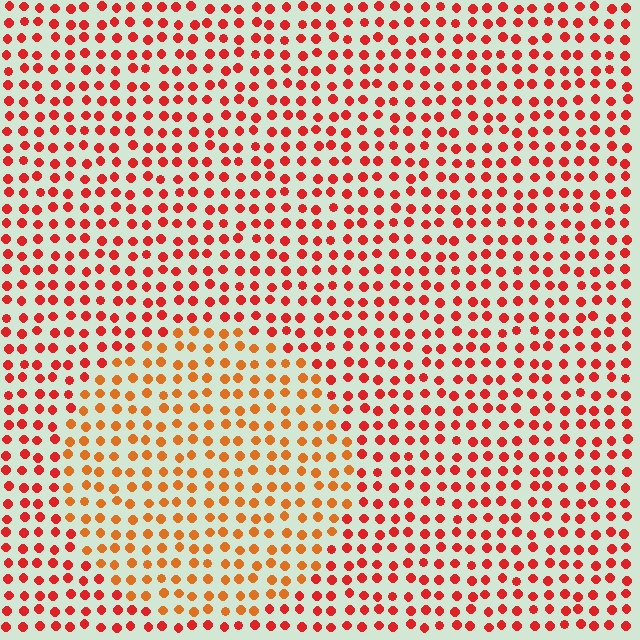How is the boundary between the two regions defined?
The boundary is defined purely by a slight shift in hue (about 27 degrees). Spacing, size, and orientation are identical on both sides.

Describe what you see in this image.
The image is filled with small red elements in a uniform arrangement. A circle-shaped region is visible where the elements are tinted to a slightly different hue, forming a subtle color boundary.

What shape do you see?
I see a circle.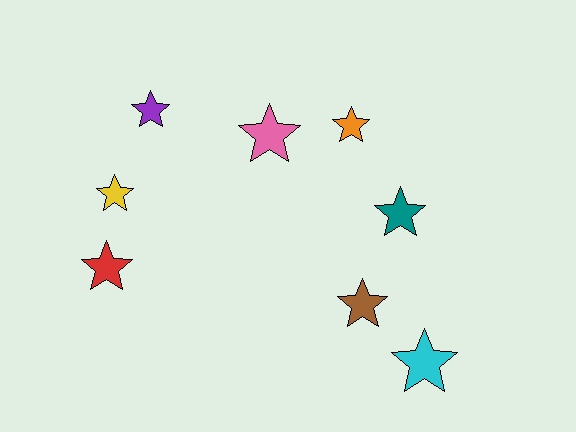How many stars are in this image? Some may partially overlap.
There are 8 stars.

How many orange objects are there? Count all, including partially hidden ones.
There is 1 orange object.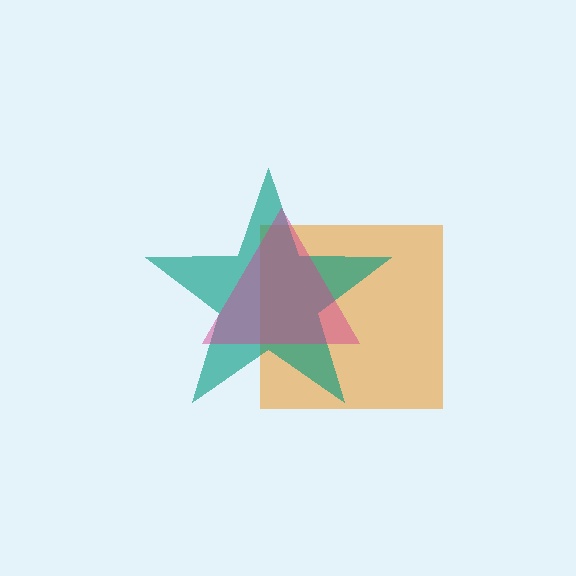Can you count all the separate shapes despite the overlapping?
Yes, there are 3 separate shapes.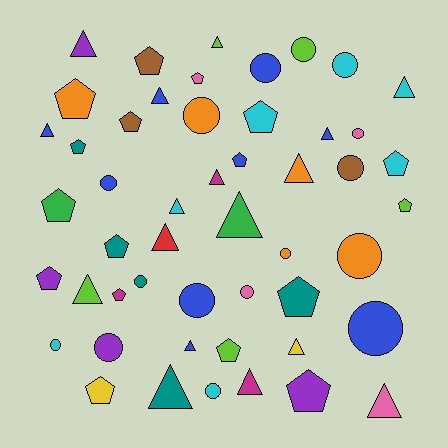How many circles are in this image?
There are 16 circles.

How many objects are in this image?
There are 50 objects.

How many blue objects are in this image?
There are 9 blue objects.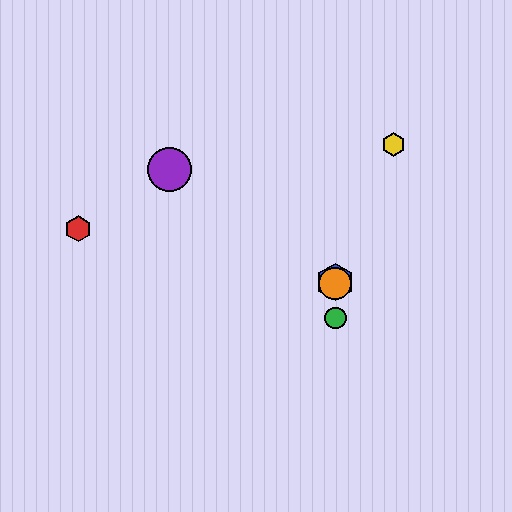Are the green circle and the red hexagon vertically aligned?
No, the green circle is at x≈335 and the red hexagon is at x≈78.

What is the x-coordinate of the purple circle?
The purple circle is at x≈170.